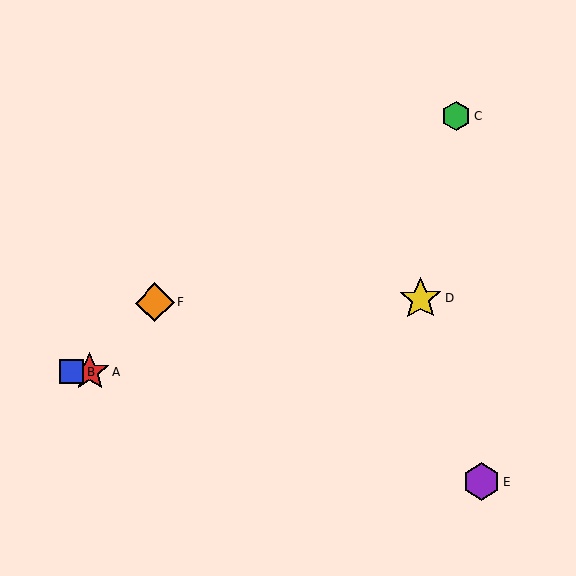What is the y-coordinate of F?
Object F is at y≈303.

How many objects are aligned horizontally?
2 objects (A, B) are aligned horizontally.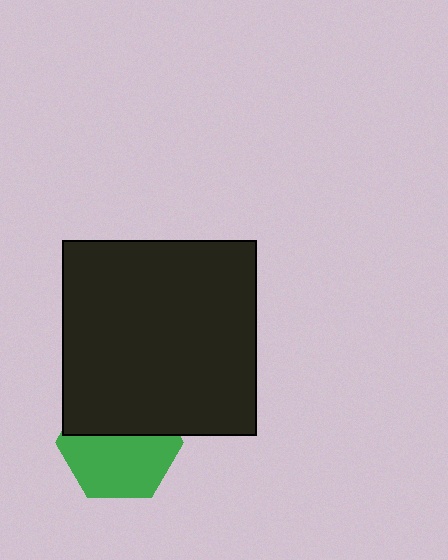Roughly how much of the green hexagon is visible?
About half of it is visible (roughly 57%).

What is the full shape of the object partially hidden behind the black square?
The partially hidden object is a green hexagon.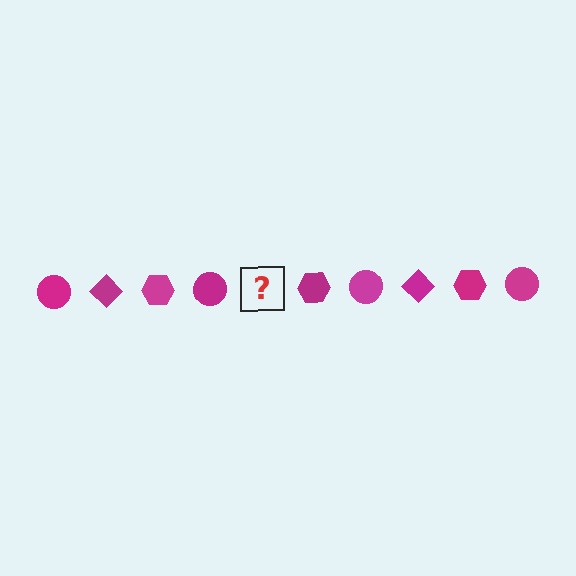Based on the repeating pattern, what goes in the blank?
The blank should be a magenta diamond.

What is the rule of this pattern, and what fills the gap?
The rule is that the pattern cycles through circle, diamond, hexagon shapes in magenta. The gap should be filled with a magenta diamond.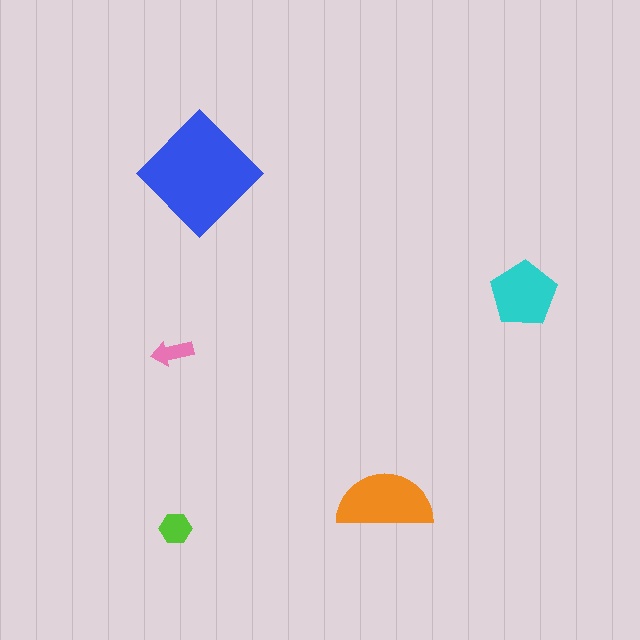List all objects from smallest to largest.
The pink arrow, the lime hexagon, the cyan pentagon, the orange semicircle, the blue diamond.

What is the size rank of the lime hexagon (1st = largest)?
4th.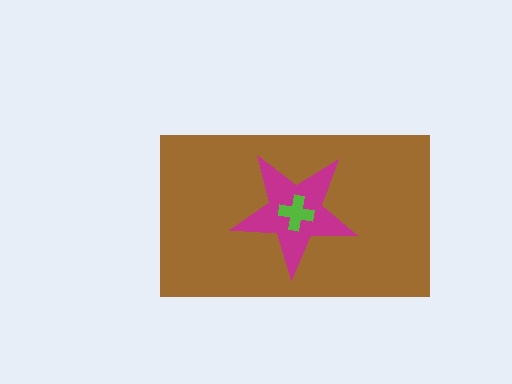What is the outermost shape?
The brown rectangle.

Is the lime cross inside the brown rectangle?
Yes.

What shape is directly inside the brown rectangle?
The magenta star.